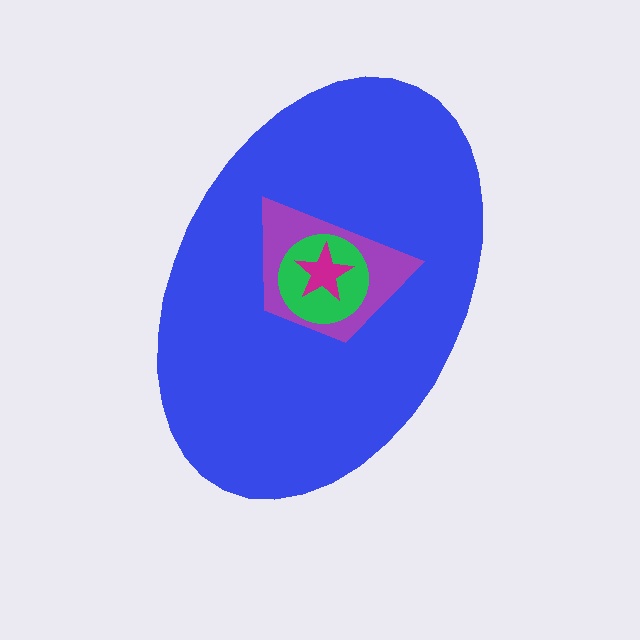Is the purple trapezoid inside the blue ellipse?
Yes.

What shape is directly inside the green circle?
The magenta star.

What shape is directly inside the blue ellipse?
The purple trapezoid.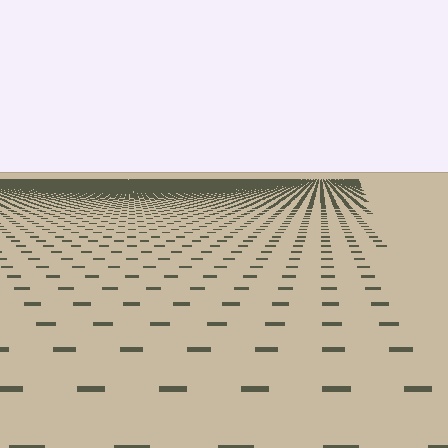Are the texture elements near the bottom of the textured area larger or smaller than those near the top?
Larger. Near the bottom, elements are closer to the viewer and appear at a bigger on-screen size.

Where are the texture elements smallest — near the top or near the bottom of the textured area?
Near the top.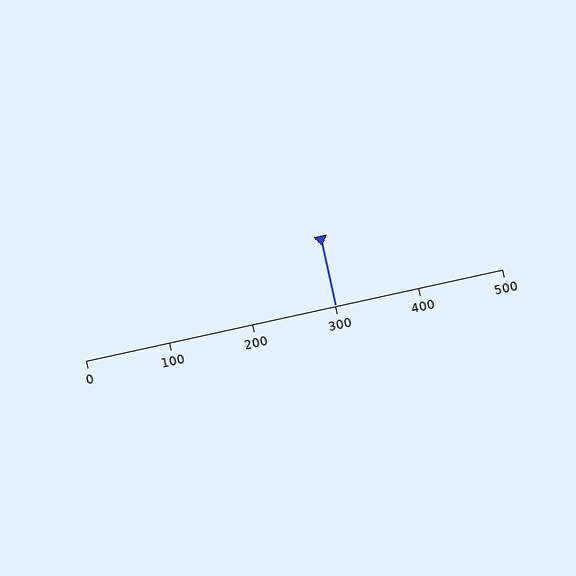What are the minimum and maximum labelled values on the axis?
The axis runs from 0 to 500.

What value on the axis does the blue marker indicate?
The marker indicates approximately 300.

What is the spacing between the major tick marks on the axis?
The major ticks are spaced 100 apart.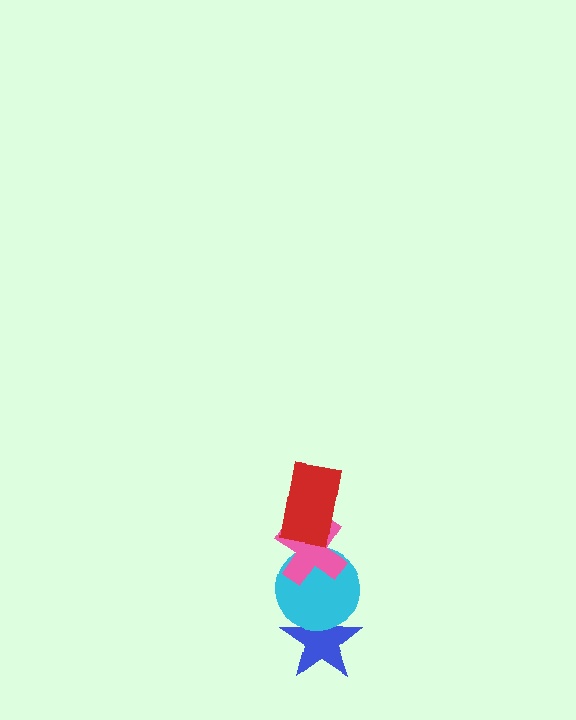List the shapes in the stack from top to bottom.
From top to bottom: the red rectangle, the pink cross, the cyan circle, the blue star.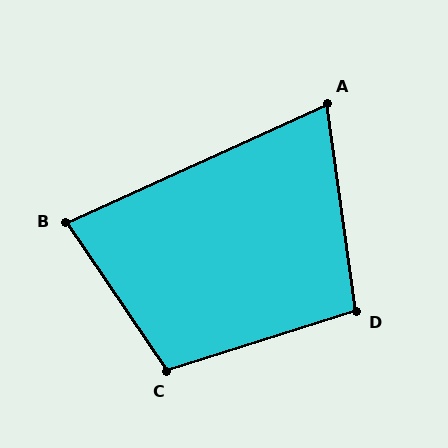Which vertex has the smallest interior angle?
A, at approximately 74 degrees.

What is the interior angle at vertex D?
Approximately 100 degrees (obtuse).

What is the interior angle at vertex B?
Approximately 80 degrees (acute).